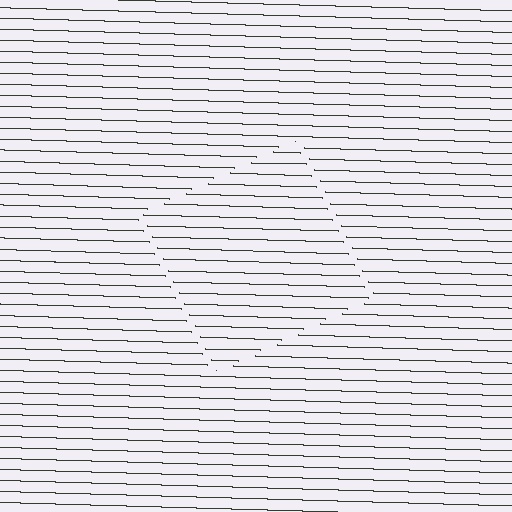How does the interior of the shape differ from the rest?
The interior of the shape contains the same grating, shifted by half a period — the contour is defined by the phase discontinuity where line-ends from the inner and outer gratings abut.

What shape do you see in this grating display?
An illusory square. The interior of the shape contains the same grating, shifted by half a period — the contour is defined by the phase discontinuity where line-ends from the inner and outer gratings abut.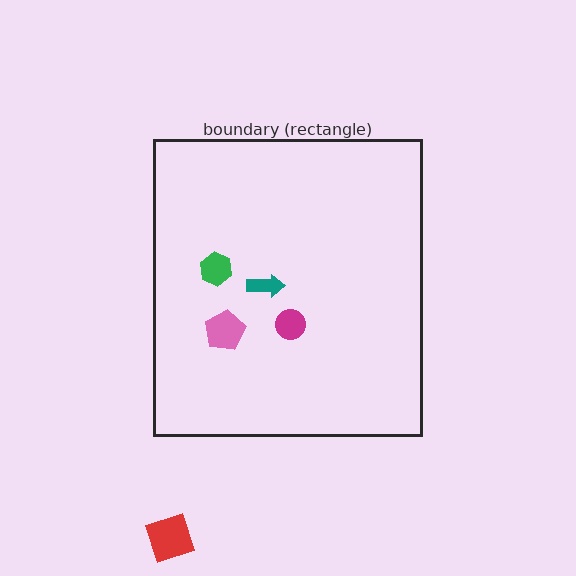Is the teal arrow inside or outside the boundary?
Inside.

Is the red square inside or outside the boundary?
Outside.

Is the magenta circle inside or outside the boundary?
Inside.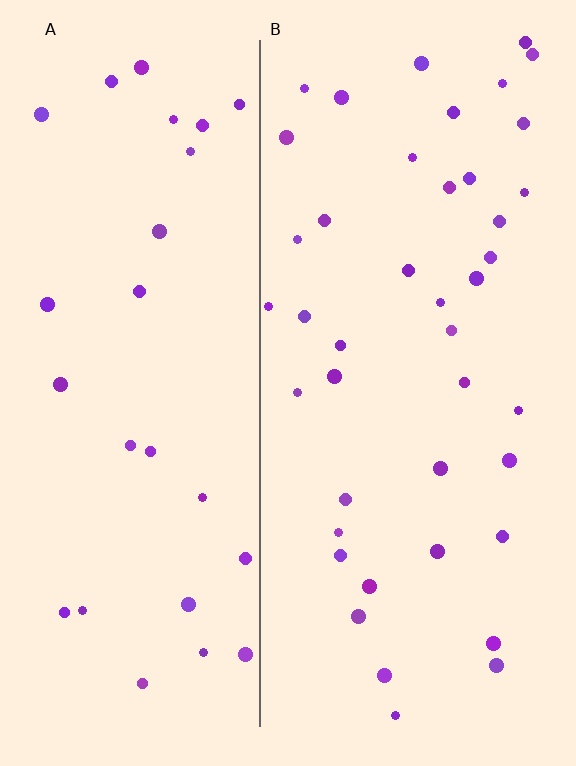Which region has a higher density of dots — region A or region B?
B (the right).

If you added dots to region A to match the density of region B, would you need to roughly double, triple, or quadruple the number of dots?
Approximately double.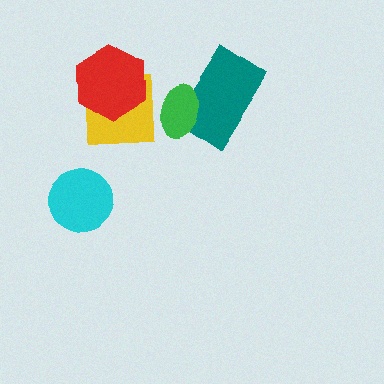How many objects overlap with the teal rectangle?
1 object overlaps with the teal rectangle.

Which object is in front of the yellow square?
The red hexagon is in front of the yellow square.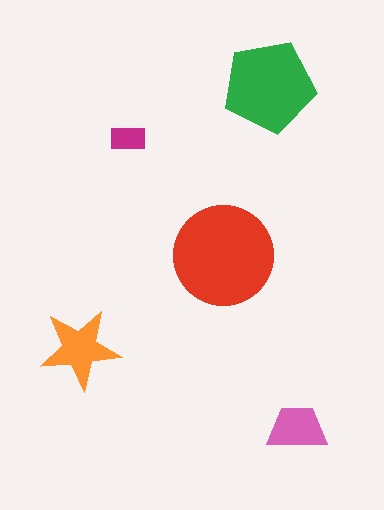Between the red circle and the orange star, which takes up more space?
The red circle.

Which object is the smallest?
The magenta rectangle.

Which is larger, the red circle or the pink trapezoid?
The red circle.